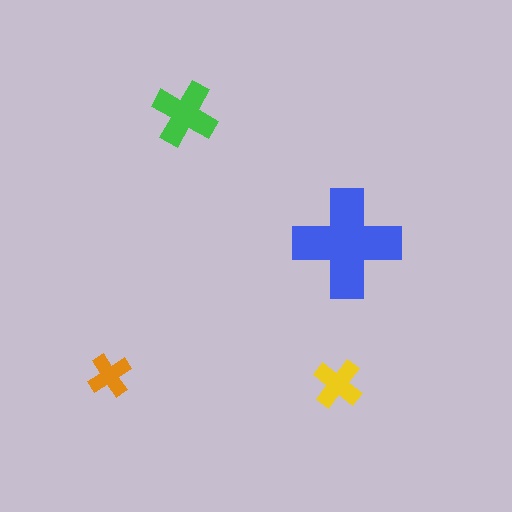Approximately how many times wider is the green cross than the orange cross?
About 1.5 times wider.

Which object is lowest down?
The yellow cross is bottommost.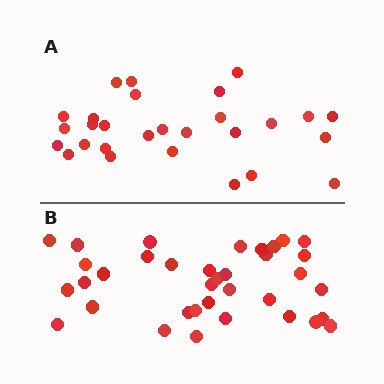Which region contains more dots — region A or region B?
Region B (the bottom region) has more dots.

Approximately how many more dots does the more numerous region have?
Region B has roughly 8 or so more dots than region A.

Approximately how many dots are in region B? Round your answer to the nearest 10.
About 40 dots. (The exact count is 36, which rounds to 40.)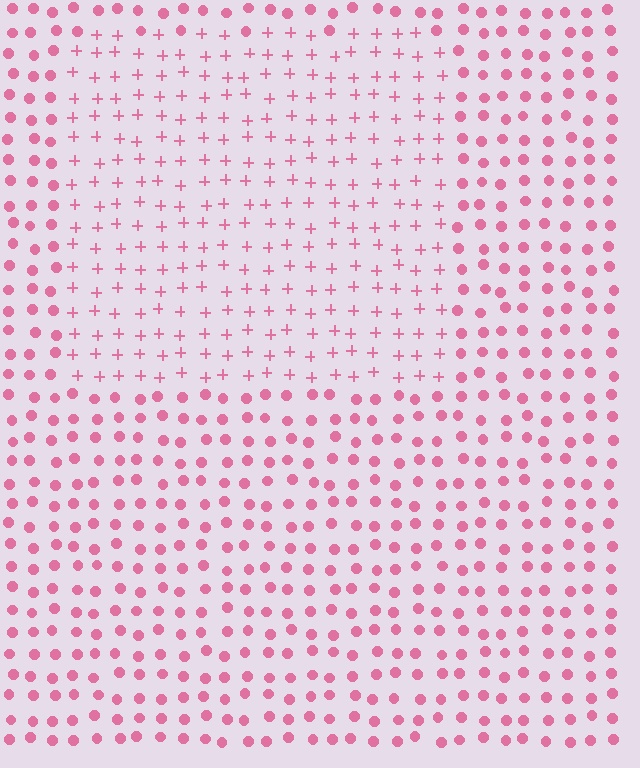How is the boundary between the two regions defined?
The boundary is defined by a change in element shape: plus signs inside vs. circles outside. All elements share the same color and spacing.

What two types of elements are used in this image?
The image uses plus signs inside the rectangle region and circles outside it.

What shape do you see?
I see a rectangle.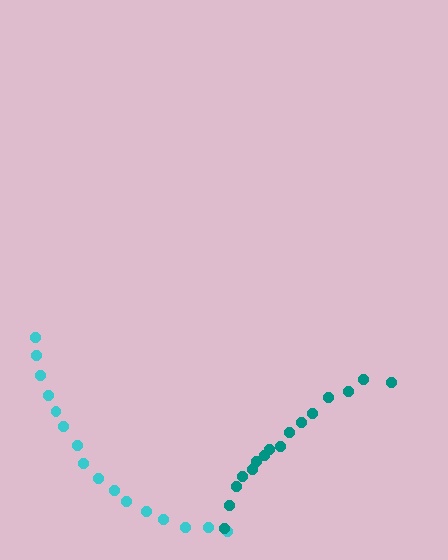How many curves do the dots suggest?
There are 2 distinct paths.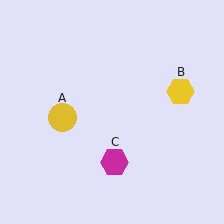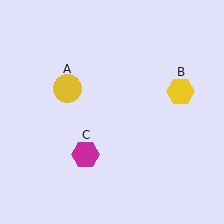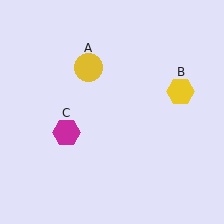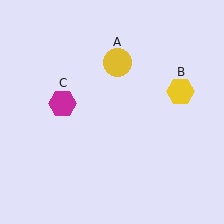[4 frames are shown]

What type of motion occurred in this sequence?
The yellow circle (object A), magenta hexagon (object C) rotated clockwise around the center of the scene.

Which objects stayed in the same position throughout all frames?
Yellow hexagon (object B) remained stationary.